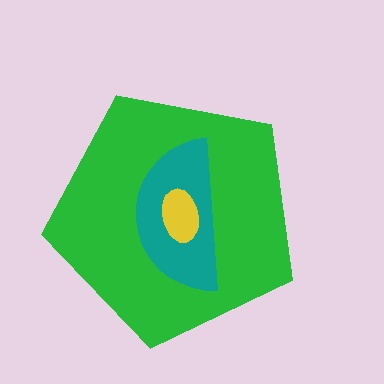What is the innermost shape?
The yellow ellipse.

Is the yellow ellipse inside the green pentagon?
Yes.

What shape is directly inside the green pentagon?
The teal semicircle.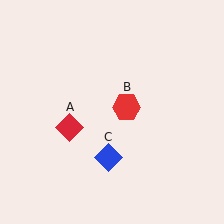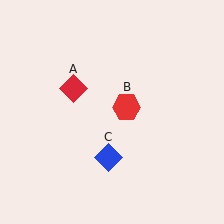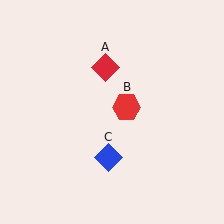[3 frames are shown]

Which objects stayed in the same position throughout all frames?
Red hexagon (object B) and blue diamond (object C) remained stationary.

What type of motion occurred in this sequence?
The red diamond (object A) rotated clockwise around the center of the scene.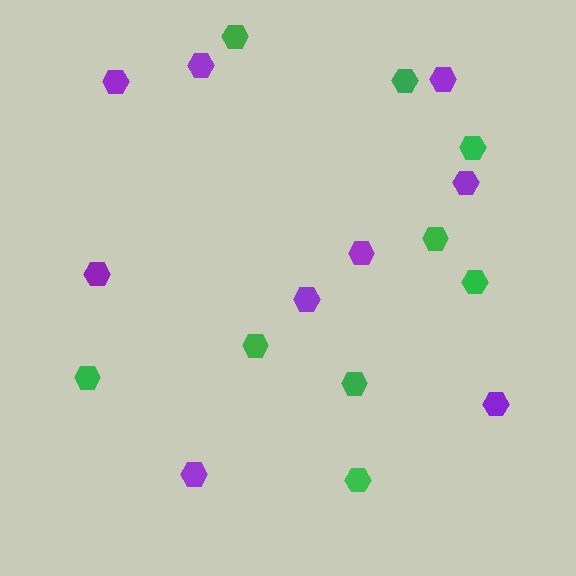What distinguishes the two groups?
There are 2 groups: one group of green hexagons (9) and one group of purple hexagons (9).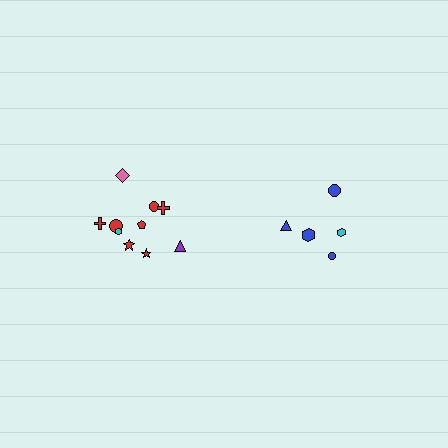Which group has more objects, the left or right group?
The left group.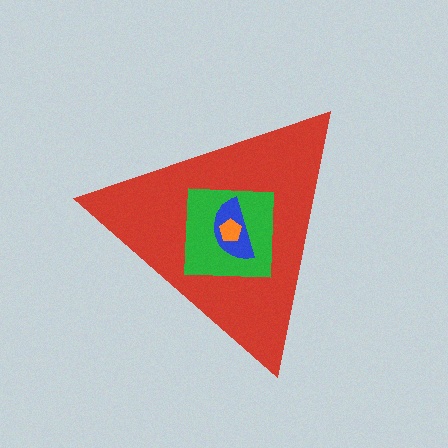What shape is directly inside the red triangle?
The green square.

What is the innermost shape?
The orange pentagon.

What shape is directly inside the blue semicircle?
The orange pentagon.